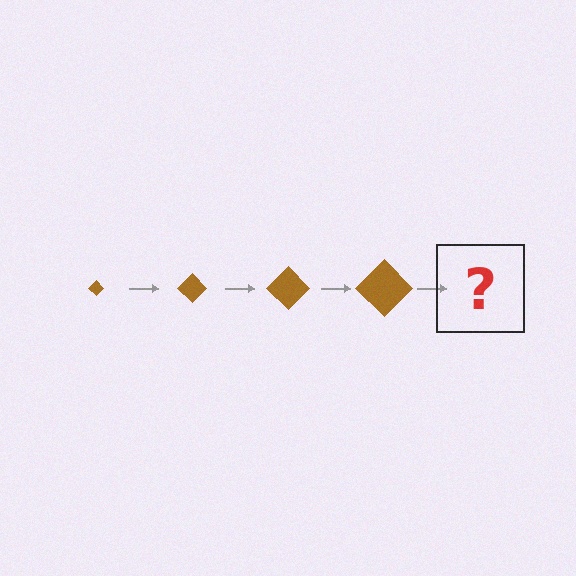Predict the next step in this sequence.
The next step is a brown diamond, larger than the previous one.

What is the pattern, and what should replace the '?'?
The pattern is that the diamond gets progressively larger each step. The '?' should be a brown diamond, larger than the previous one.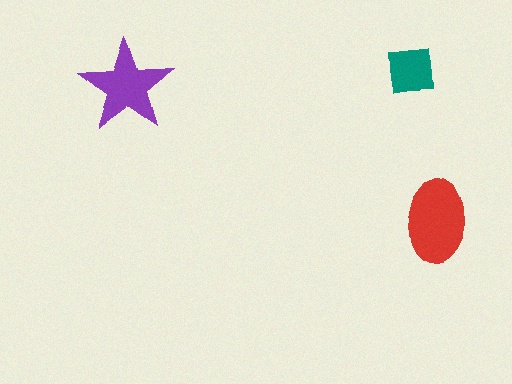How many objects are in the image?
There are 3 objects in the image.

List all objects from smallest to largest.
The teal square, the purple star, the red ellipse.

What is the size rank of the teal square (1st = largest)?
3rd.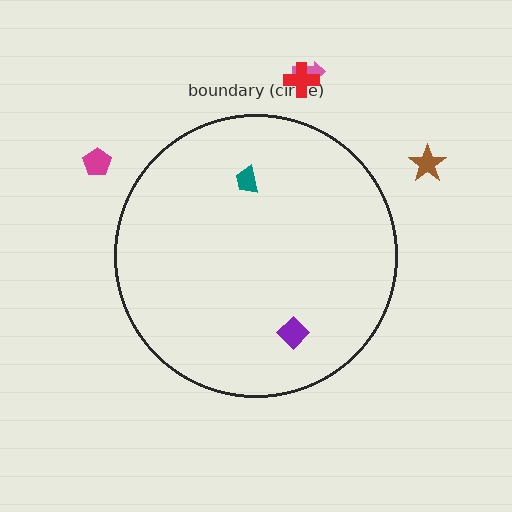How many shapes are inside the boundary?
2 inside, 4 outside.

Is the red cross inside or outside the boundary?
Outside.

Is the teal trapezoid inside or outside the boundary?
Inside.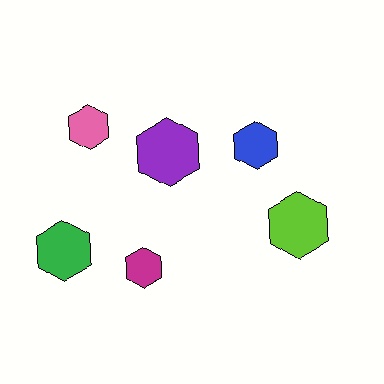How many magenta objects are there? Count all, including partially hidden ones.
There is 1 magenta object.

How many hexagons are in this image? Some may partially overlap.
There are 6 hexagons.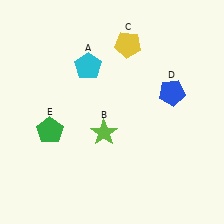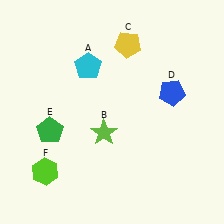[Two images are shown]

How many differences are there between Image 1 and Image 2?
There is 1 difference between the two images.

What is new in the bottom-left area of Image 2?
A lime hexagon (F) was added in the bottom-left area of Image 2.